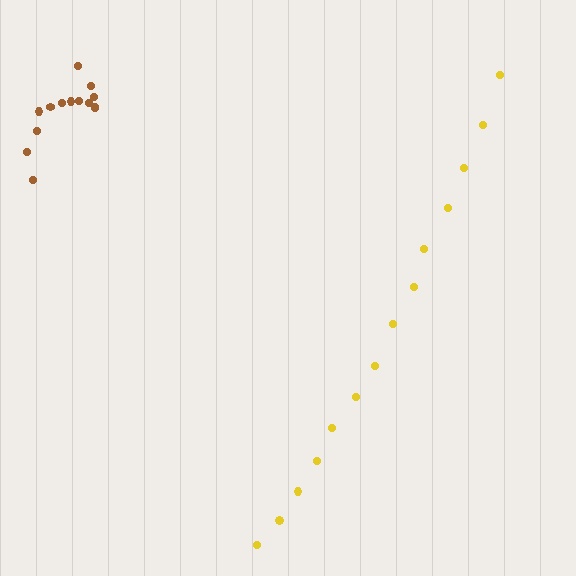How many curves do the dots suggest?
There are 2 distinct paths.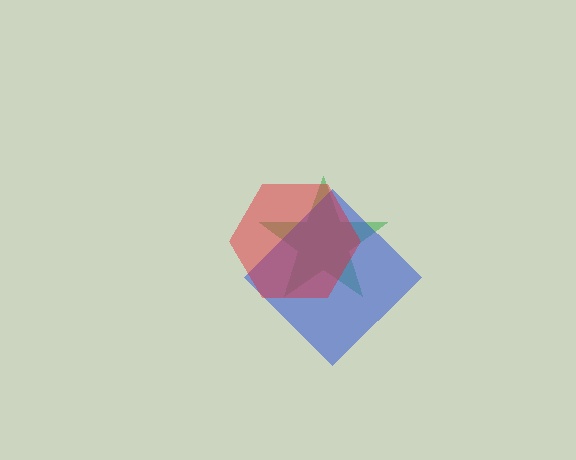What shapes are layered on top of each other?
The layered shapes are: a green star, a blue diamond, a red hexagon.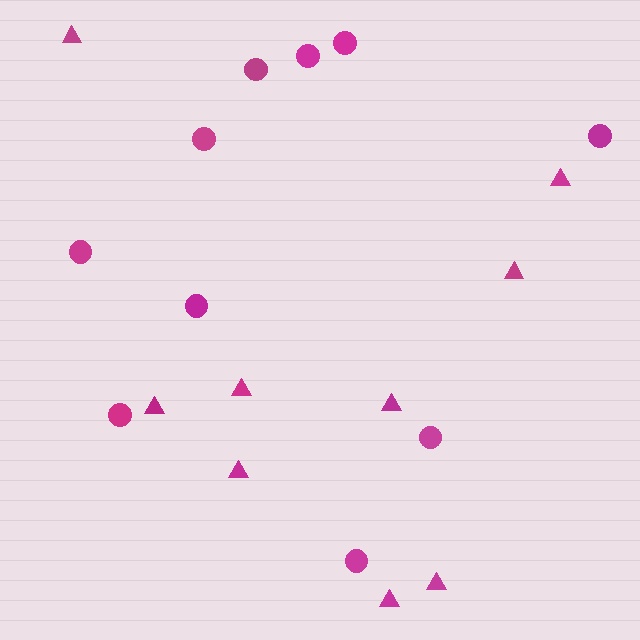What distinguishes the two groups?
There are 2 groups: one group of circles (10) and one group of triangles (9).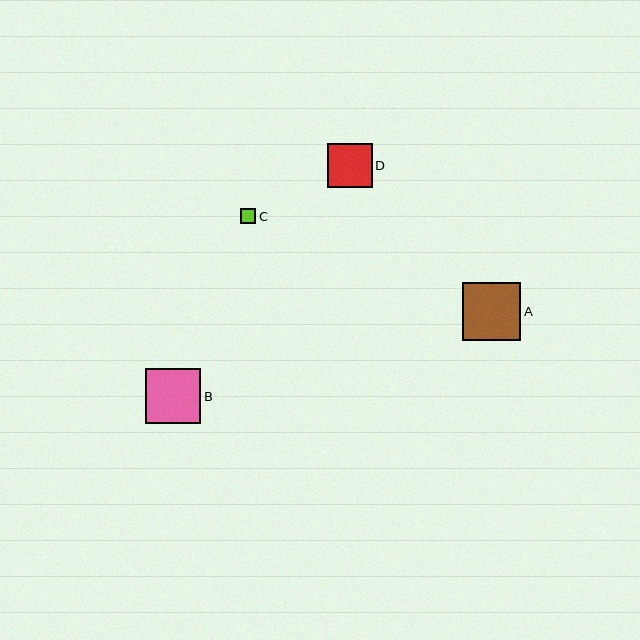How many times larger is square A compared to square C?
Square A is approximately 3.9 times the size of square C.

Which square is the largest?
Square A is the largest with a size of approximately 59 pixels.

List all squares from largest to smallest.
From largest to smallest: A, B, D, C.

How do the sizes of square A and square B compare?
Square A and square B are approximately the same size.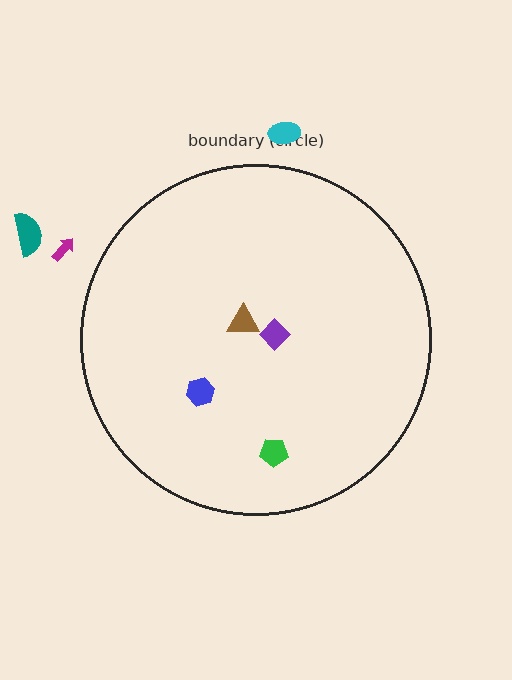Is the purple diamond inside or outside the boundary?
Inside.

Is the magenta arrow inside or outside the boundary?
Outside.